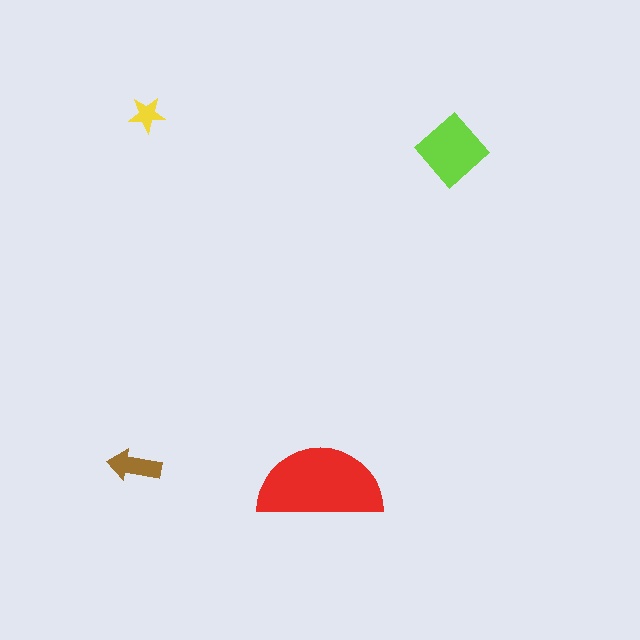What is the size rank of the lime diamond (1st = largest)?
2nd.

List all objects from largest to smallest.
The red semicircle, the lime diamond, the brown arrow, the yellow star.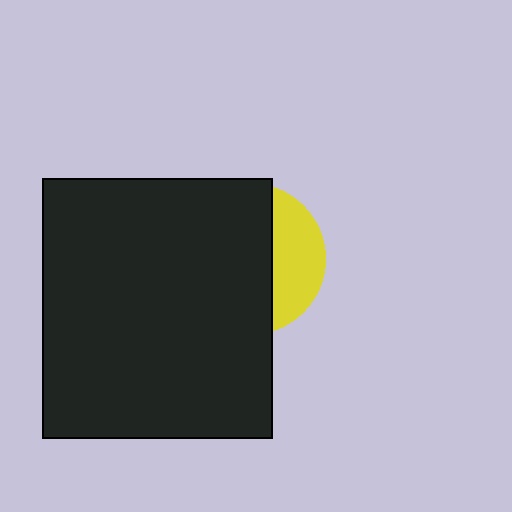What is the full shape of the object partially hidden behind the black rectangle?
The partially hidden object is a yellow circle.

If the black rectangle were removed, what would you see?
You would see the complete yellow circle.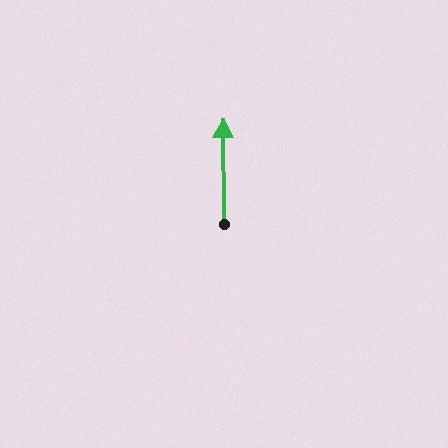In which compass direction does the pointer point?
North.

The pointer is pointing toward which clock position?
Roughly 12 o'clock.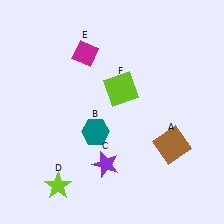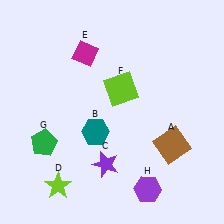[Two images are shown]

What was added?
A green pentagon (G), a purple hexagon (H) were added in Image 2.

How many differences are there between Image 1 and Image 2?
There are 2 differences between the two images.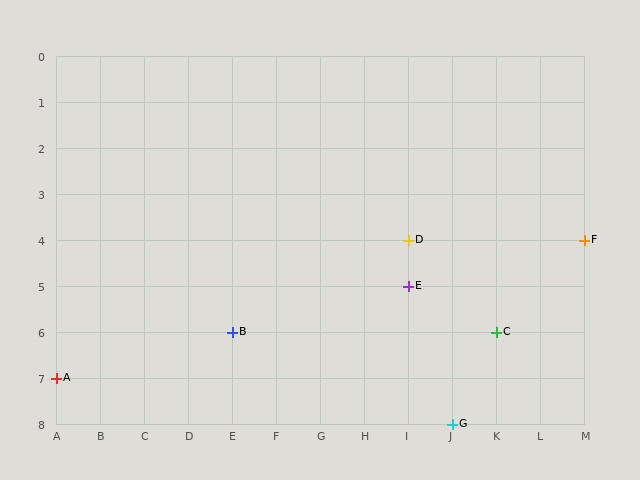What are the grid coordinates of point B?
Point B is at grid coordinates (E, 6).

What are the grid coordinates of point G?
Point G is at grid coordinates (J, 8).